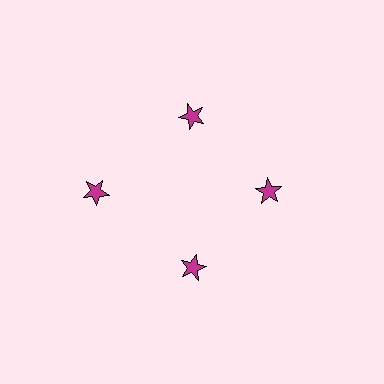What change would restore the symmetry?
The symmetry would be restored by moving it inward, back onto the ring so that all 4 stars sit at equal angles and equal distance from the center.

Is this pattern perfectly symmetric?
No. The 4 magenta stars are arranged in a ring, but one element near the 9 o'clock position is pushed outward from the center, breaking the 4-fold rotational symmetry.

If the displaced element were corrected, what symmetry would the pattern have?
It would have 4-fold rotational symmetry — the pattern would map onto itself every 90 degrees.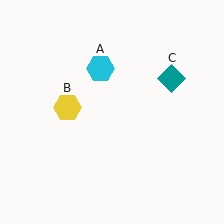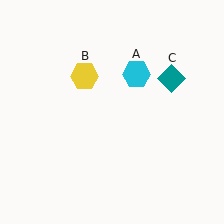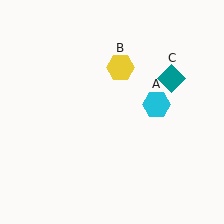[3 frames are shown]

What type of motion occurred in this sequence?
The cyan hexagon (object A), yellow hexagon (object B) rotated clockwise around the center of the scene.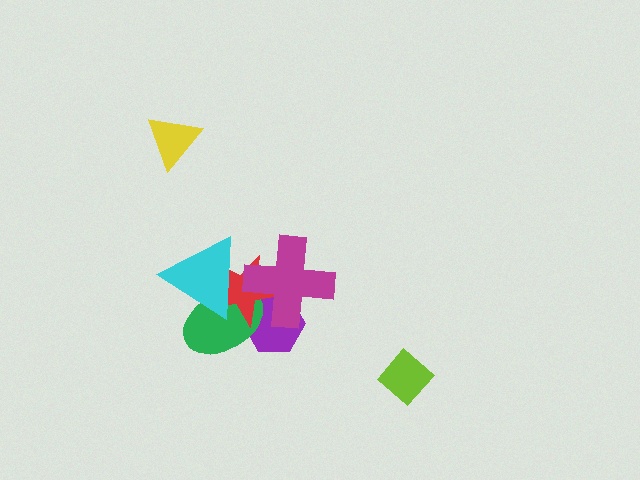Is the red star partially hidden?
Yes, it is partially covered by another shape.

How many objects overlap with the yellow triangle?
0 objects overlap with the yellow triangle.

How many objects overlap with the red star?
4 objects overlap with the red star.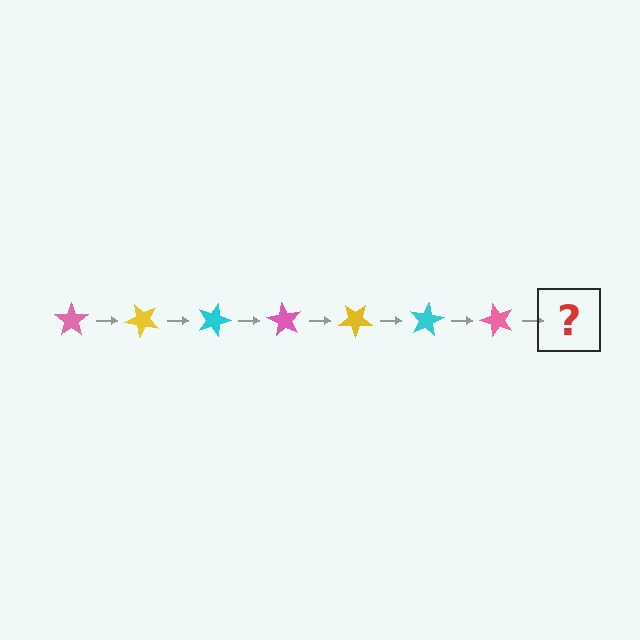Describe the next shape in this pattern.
It should be a yellow star, rotated 315 degrees from the start.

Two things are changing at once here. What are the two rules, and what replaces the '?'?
The two rules are that it rotates 45 degrees each step and the color cycles through pink, yellow, and cyan. The '?' should be a yellow star, rotated 315 degrees from the start.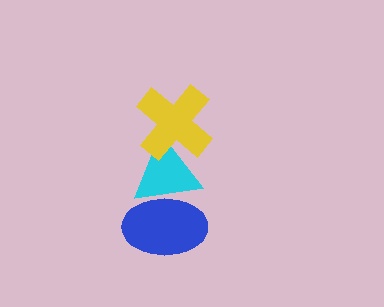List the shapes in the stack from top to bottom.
From top to bottom: the yellow cross, the cyan triangle, the blue ellipse.